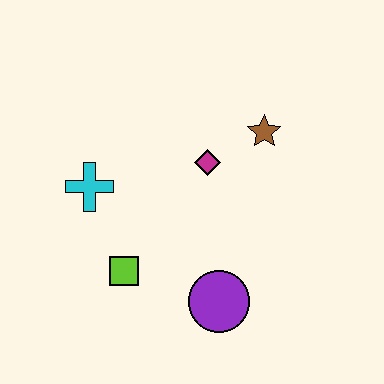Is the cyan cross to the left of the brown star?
Yes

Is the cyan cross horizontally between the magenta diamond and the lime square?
No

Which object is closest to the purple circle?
The lime square is closest to the purple circle.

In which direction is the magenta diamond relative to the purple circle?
The magenta diamond is above the purple circle.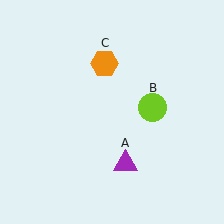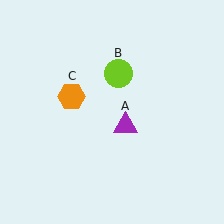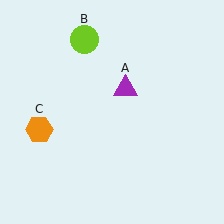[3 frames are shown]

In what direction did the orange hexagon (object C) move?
The orange hexagon (object C) moved down and to the left.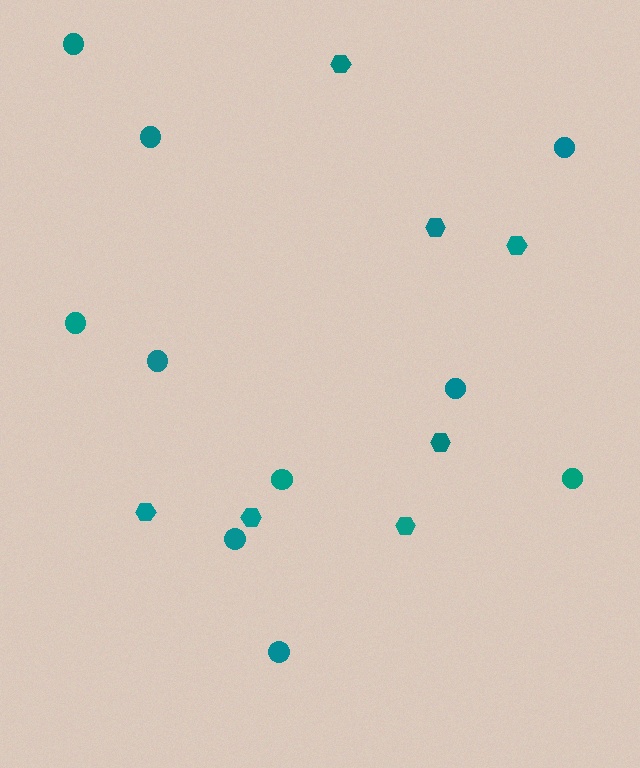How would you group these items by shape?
There are 2 groups: one group of circles (10) and one group of hexagons (7).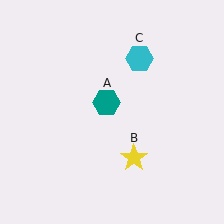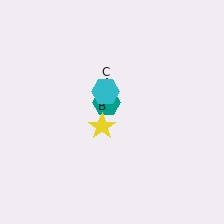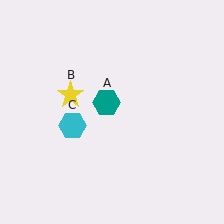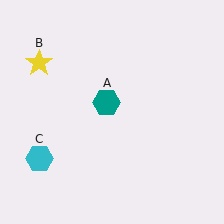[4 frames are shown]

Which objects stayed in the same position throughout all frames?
Teal hexagon (object A) remained stationary.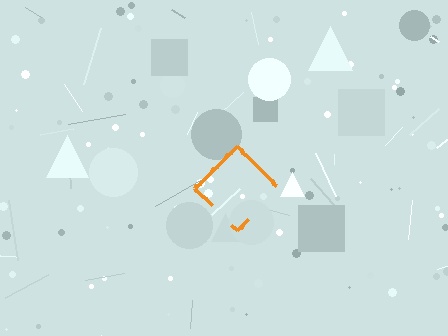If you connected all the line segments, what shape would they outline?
They would outline a diamond.